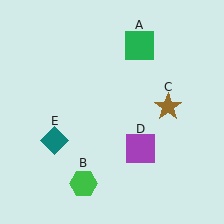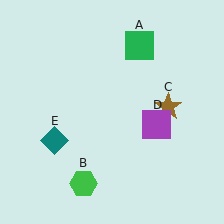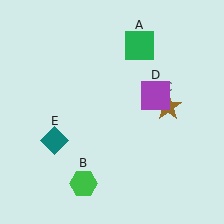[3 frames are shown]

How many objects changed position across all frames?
1 object changed position: purple square (object D).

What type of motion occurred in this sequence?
The purple square (object D) rotated counterclockwise around the center of the scene.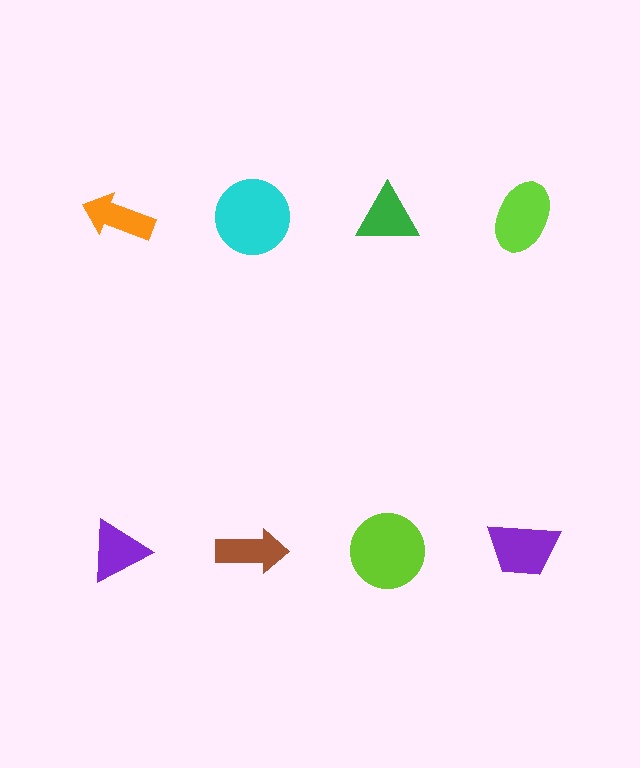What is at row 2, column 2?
A brown arrow.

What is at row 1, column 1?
An orange arrow.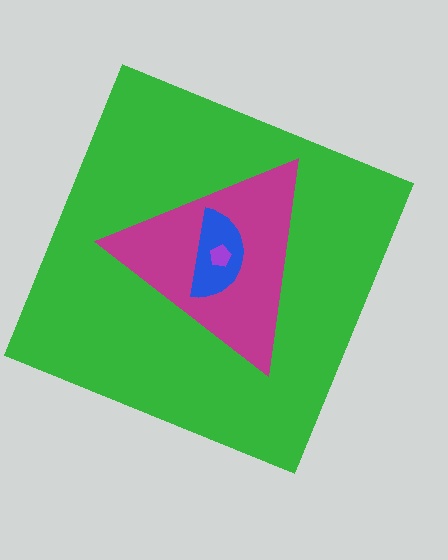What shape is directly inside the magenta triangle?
The blue semicircle.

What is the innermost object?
The purple pentagon.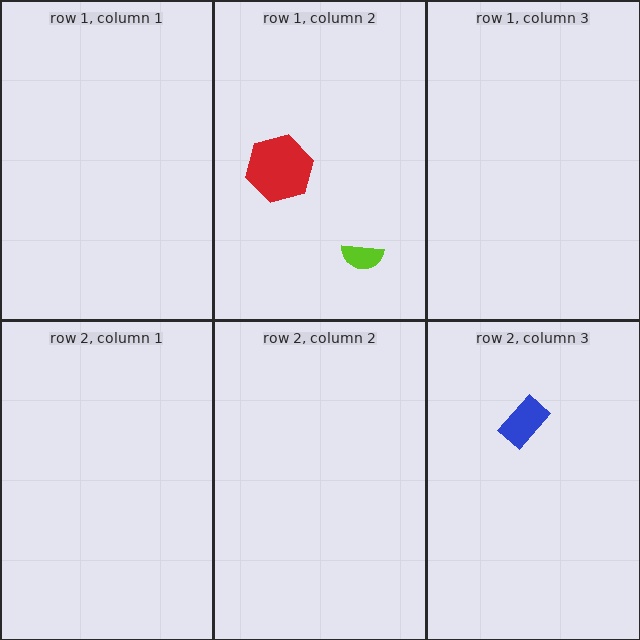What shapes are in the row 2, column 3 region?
The blue rectangle.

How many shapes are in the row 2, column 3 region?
1.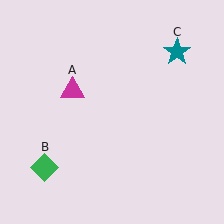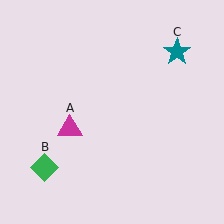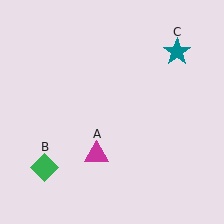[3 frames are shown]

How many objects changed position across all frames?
1 object changed position: magenta triangle (object A).